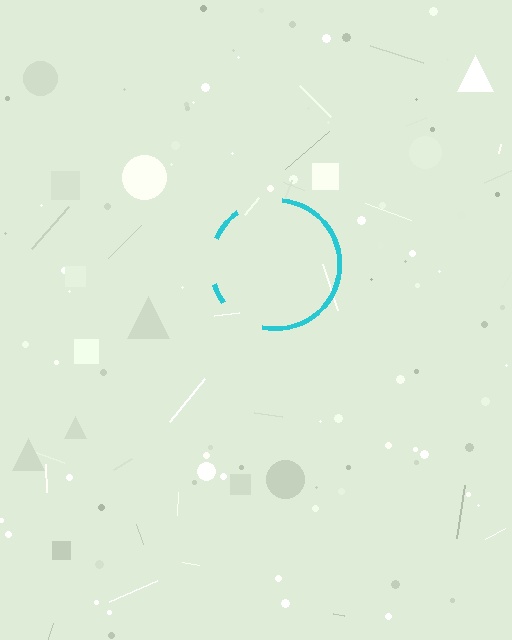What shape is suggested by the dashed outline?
The dashed outline suggests a circle.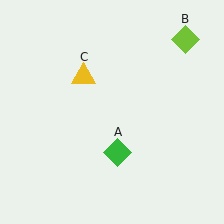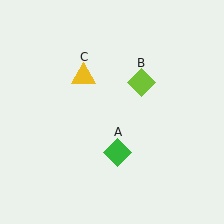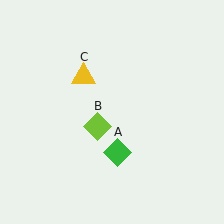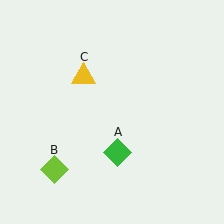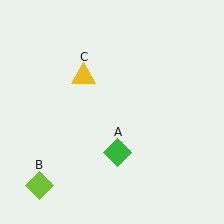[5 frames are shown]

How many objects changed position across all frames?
1 object changed position: lime diamond (object B).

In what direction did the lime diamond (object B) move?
The lime diamond (object B) moved down and to the left.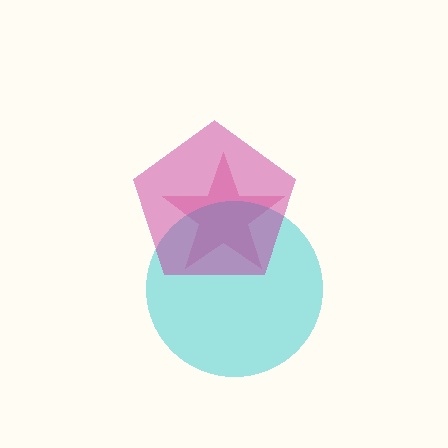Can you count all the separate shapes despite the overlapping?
Yes, there are 3 separate shapes.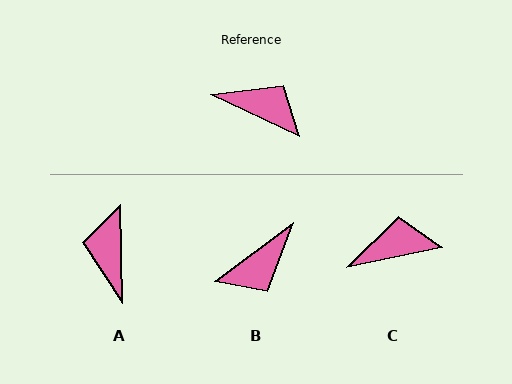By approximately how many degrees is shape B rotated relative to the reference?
Approximately 118 degrees clockwise.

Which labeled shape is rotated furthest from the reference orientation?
B, about 118 degrees away.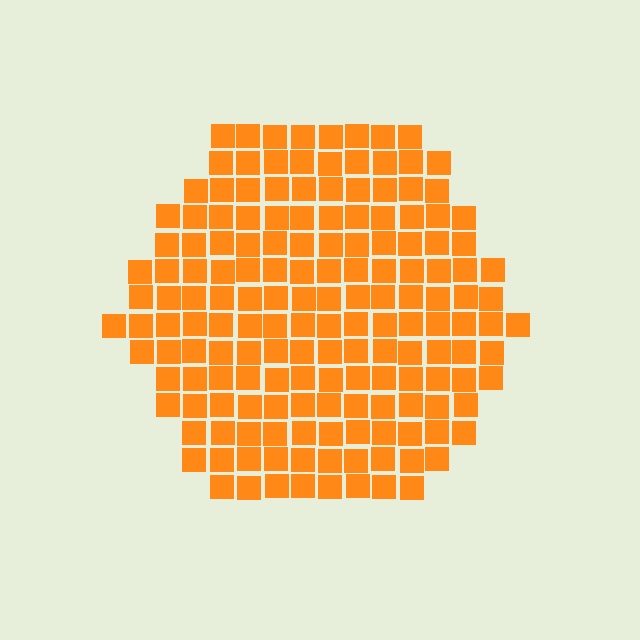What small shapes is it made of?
It is made of small squares.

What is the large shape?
The large shape is a hexagon.